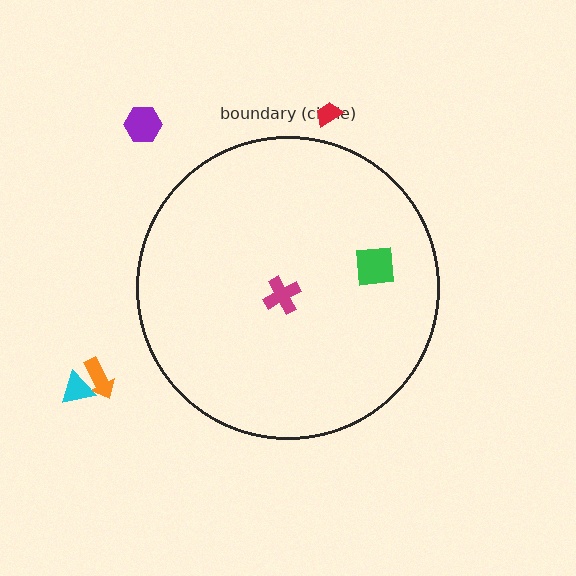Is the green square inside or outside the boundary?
Inside.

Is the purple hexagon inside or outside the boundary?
Outside.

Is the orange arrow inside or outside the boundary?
Outside.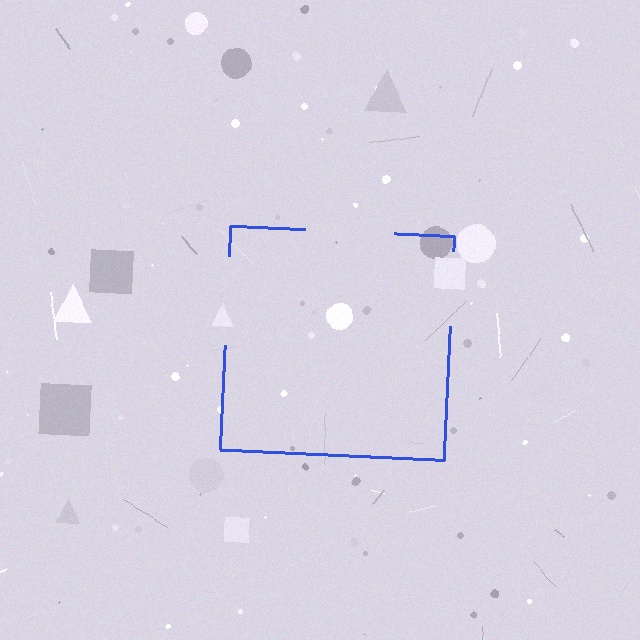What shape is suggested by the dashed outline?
The dashed outline suggests a square.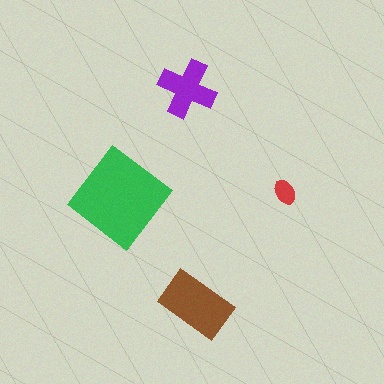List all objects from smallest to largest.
The red ellipse, the purple cross, the brown rectangle, the green diamond.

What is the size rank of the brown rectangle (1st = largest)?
2nd.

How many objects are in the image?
There are 4 objects in the image.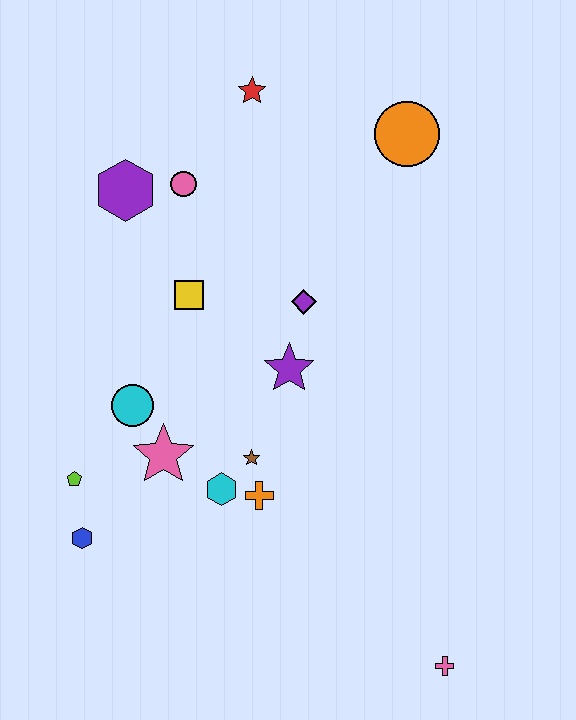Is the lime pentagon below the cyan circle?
Yes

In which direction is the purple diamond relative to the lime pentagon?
The purple diamond is to the right of the lime pentagon.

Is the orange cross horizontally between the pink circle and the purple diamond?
Yes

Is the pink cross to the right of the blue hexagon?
Yes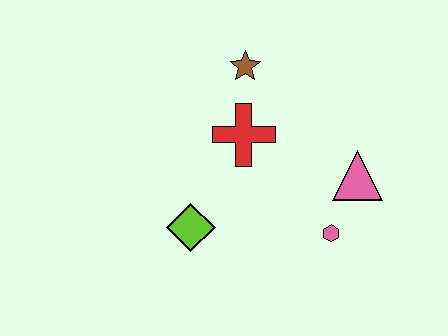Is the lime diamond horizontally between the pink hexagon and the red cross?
No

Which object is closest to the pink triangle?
The pink hexagon is closest to the pink triangle.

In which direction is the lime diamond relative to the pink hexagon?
The lime diamond is to the left of the pink hexagon.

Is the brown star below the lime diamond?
No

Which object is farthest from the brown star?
The pink hexagon is farthest from the brown star.